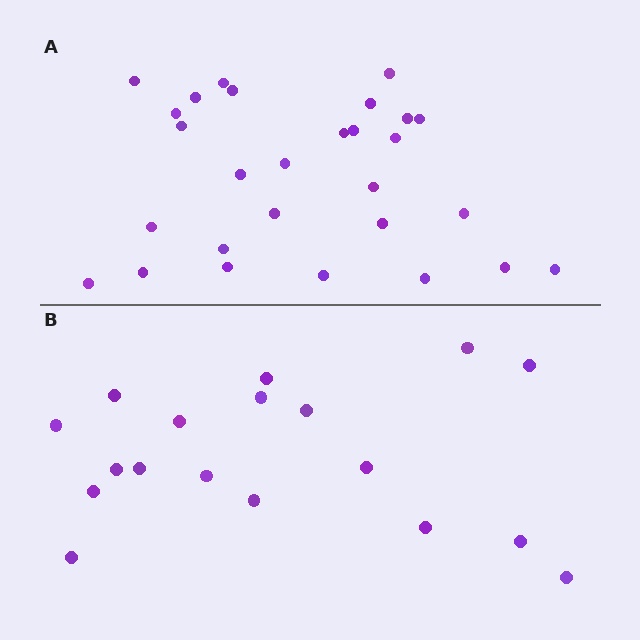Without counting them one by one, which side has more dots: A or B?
Region A (the top region) has more dots.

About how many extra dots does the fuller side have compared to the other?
Region A has roughly 10 or so more dots than region B.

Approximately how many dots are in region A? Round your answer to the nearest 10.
About 30 dots. (The exact count is 28, which rounds to 30.)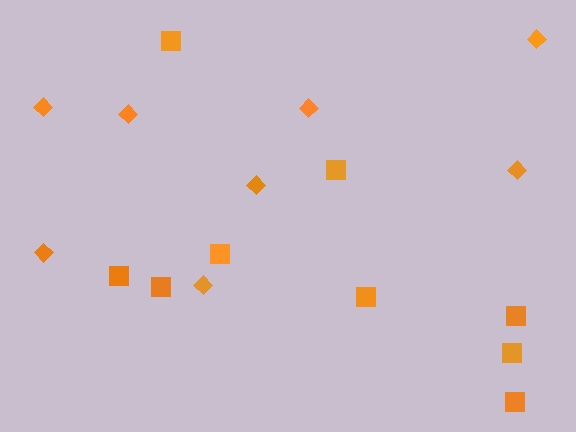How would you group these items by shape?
There are 2 groups: one group of diamonds (8) and one group of squares (9).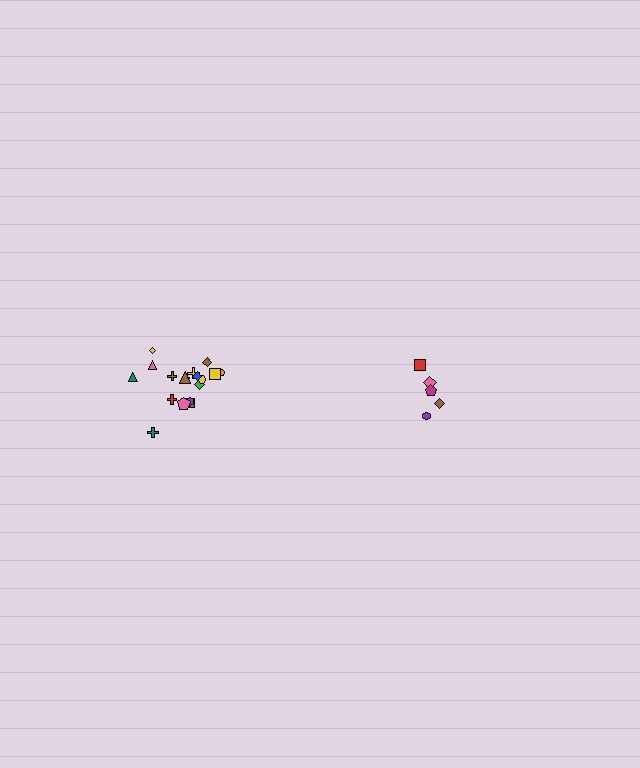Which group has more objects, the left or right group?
The left group.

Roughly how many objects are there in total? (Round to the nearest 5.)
Roughly 25 objects in total.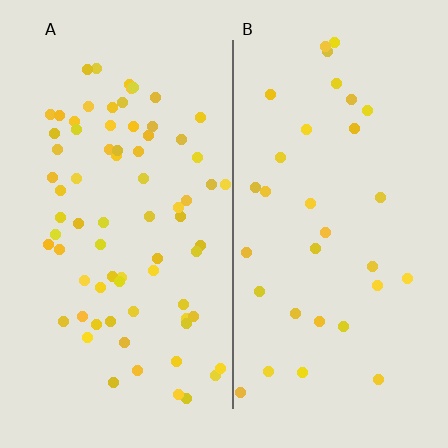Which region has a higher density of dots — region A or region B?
A (the left).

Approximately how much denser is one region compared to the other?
Approximately 2.3× — region A over region B.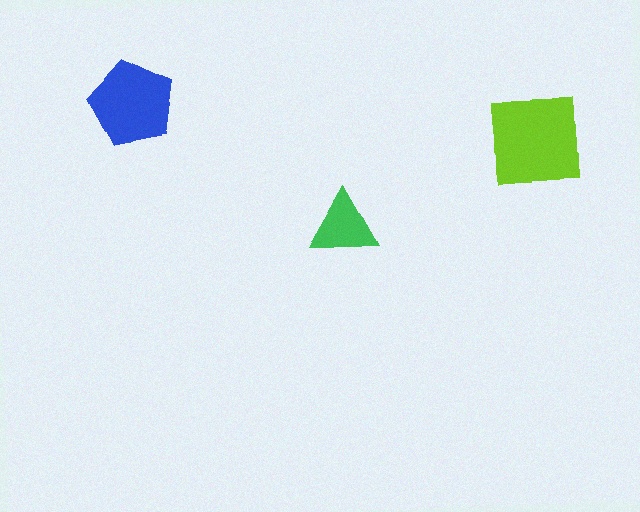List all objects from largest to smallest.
The lime square, the blue pentagon, the green triangle.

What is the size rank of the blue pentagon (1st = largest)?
2nd.